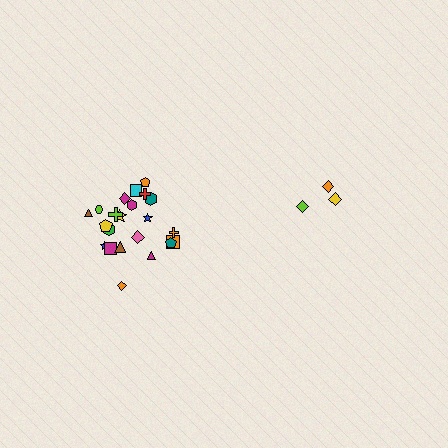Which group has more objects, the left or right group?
The left group.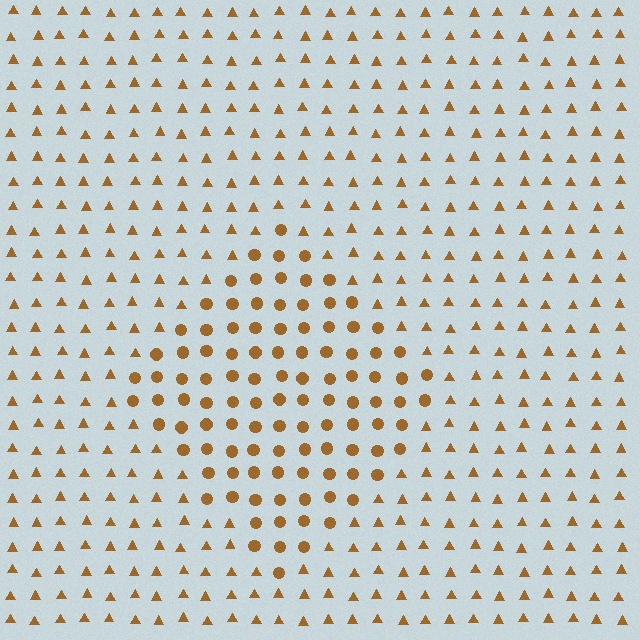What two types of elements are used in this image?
The image uses circles inside the diamond region and triangles outside it.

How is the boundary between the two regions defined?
The boundary is defined by a change in element shape: circles inside vs. triangles outside. All elements share the same color and spacing.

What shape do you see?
I see a diamond.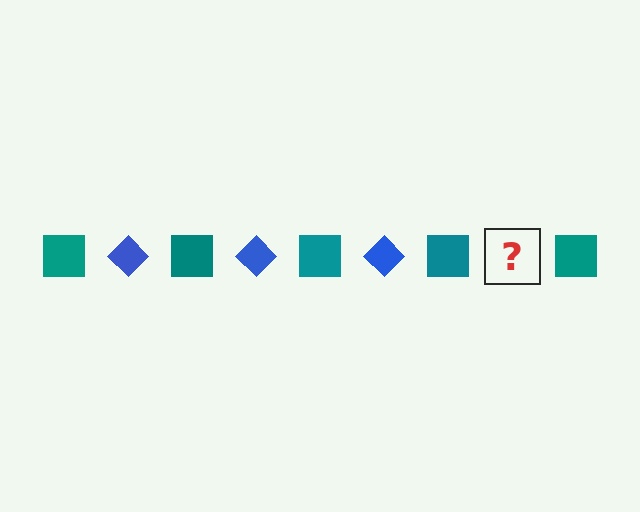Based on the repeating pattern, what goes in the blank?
The blank should be a blue diamond.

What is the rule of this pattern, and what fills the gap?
The rule is that the pattern alternates between teal square and blue diamond. The gap should be filled with a blue diamond.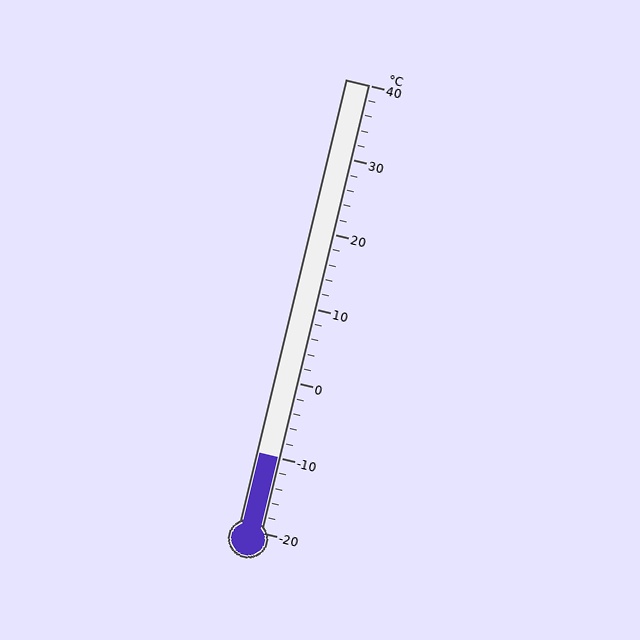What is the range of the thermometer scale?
The thermometer scale ranges from -20°C to 40°C.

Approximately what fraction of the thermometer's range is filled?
The thermometer is filled to approximately 15% of its range.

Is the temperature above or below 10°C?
The temperature is below 10°C.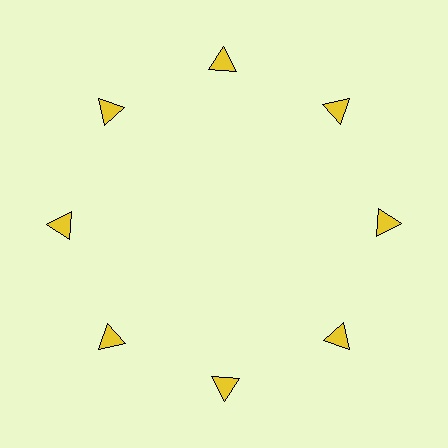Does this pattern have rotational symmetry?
Yes, this pattern has 8-fold rotational symmetry. It looks the same after rotating 45 degrees around the center.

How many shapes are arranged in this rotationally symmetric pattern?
There are 8 shapes, arranged in 8 groups of 1.